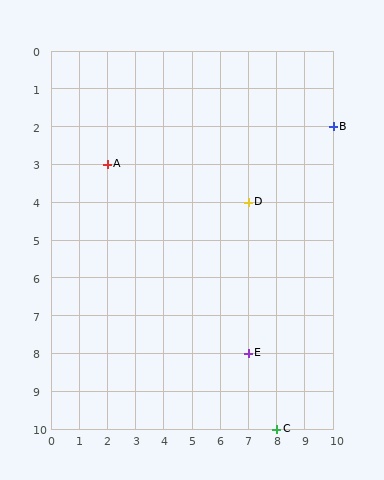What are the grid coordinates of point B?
Point B is at grid coordinates (10, 2).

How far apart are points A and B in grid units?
Points A and B are 8 columns and 1 row apart (about 8.1 grid units diagonally).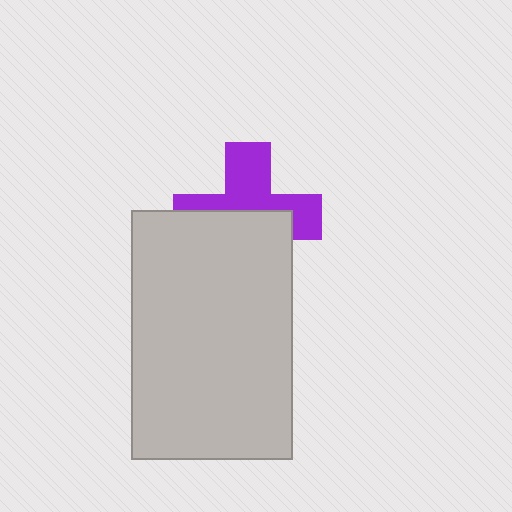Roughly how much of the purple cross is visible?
About half of it is visible (roughly 48%).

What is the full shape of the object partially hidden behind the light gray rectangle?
The partially hidden object is a purple cross.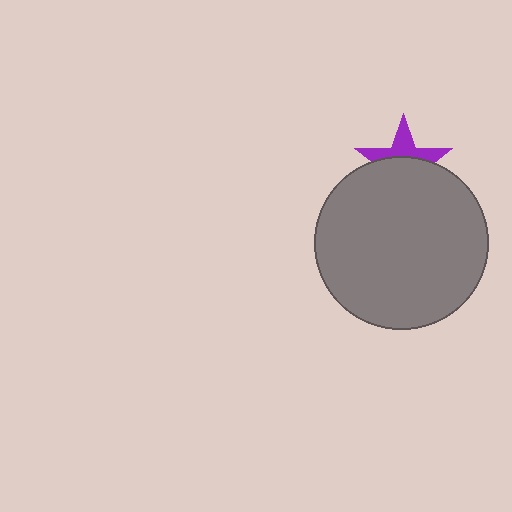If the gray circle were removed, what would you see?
You would see the complete purple star.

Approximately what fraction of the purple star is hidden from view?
Roughly 59% of the purple star is hidden behind the gray circle.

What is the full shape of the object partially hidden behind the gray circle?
The partially hidden object is a purple star.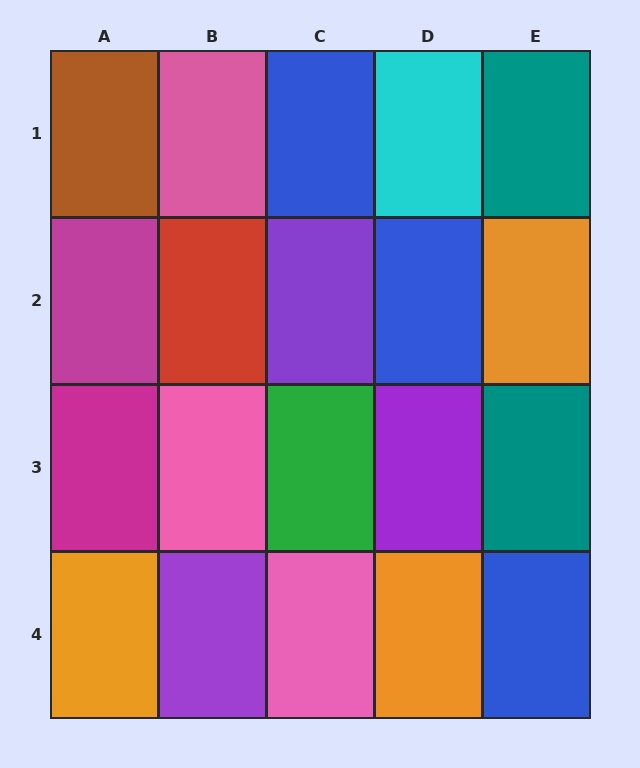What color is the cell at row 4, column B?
Purple.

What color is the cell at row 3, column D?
Purple.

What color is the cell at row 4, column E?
Blue.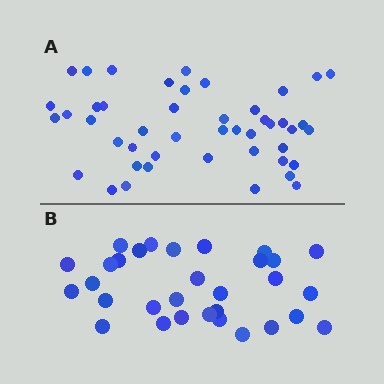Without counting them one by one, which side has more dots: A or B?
Region A (the top region) has more dots.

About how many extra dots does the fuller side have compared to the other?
Region A has approximately 15 more dots than region B.